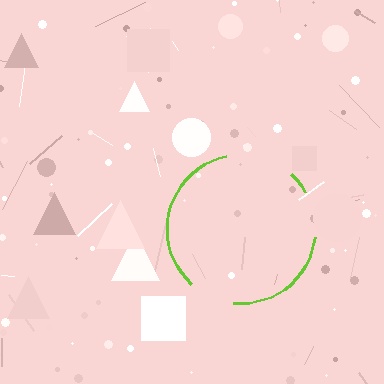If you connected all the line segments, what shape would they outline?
They would outline a circle.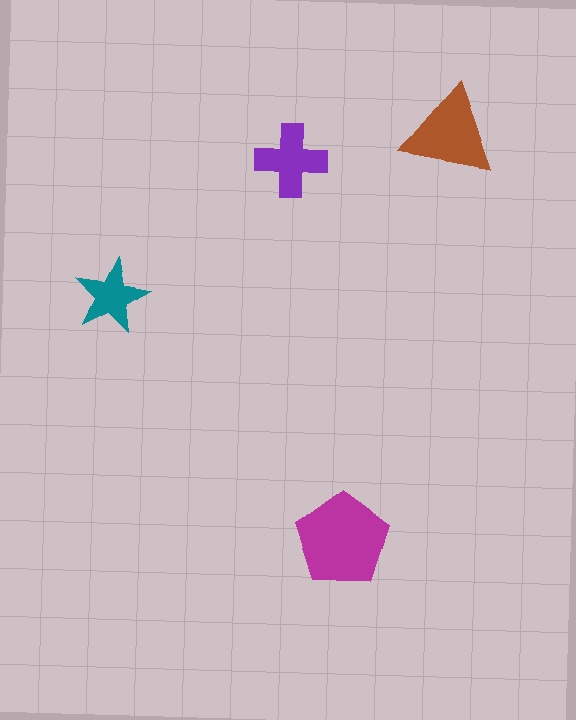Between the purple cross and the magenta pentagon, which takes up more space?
The magenta pentagon.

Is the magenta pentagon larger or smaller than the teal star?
Larger.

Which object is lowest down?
The magenta pentagon is bottommost.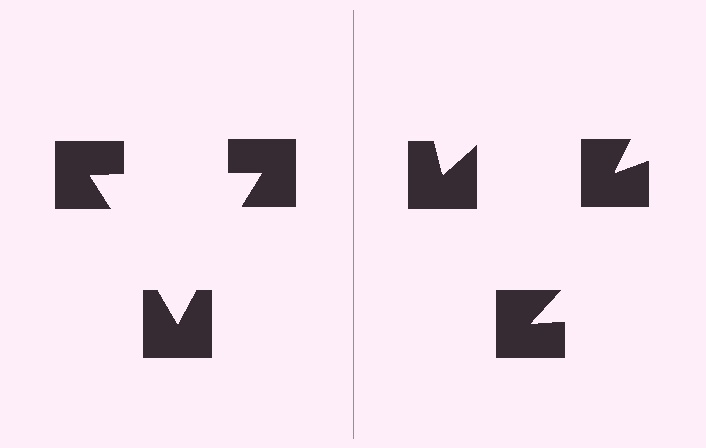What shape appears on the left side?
An illusory triangle.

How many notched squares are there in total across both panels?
6 — 3 on each side.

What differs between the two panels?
The notched squares are positioned identically on both sides; only the wedge orientations differ. On the left they align to a triangle; on the right they are misaligned.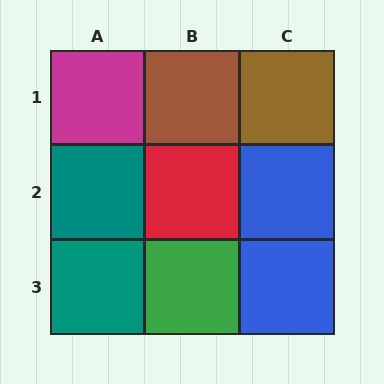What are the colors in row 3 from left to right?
Teal, green, blue.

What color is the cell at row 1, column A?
Magenta.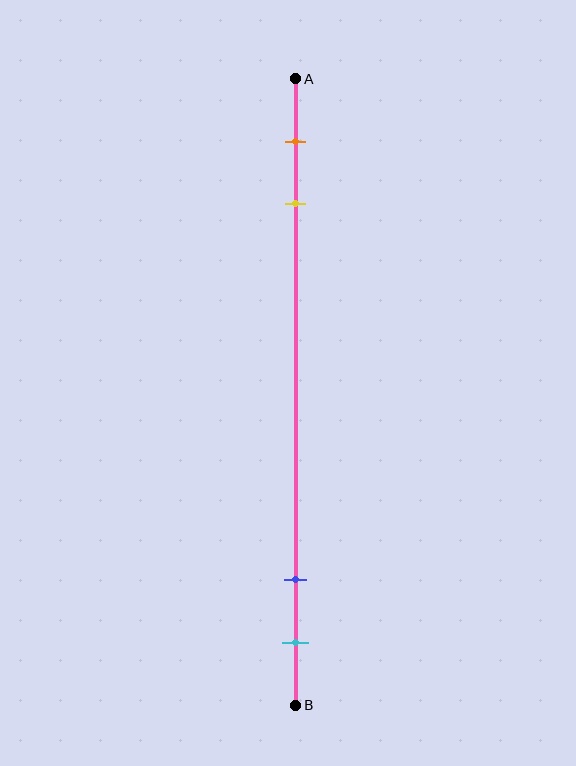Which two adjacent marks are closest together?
The blue and cyan marks are the closest adjacent pair.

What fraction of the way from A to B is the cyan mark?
The cyan mark is approximately 90% (0.9) of the way from A to B.